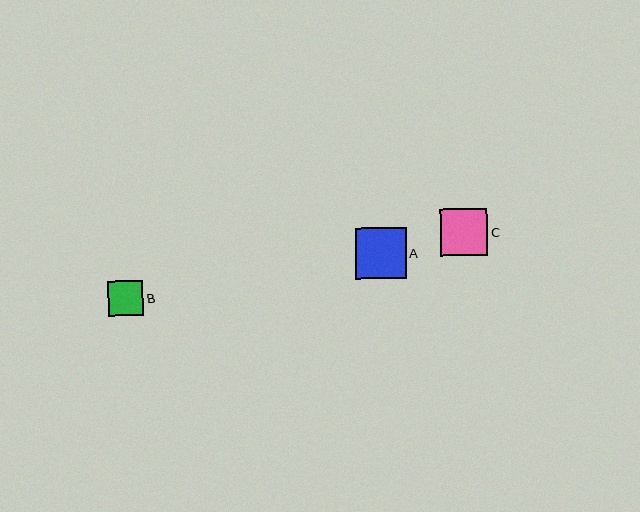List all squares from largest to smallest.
From largest to smallest: A, C, B.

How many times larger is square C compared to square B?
Square C is approximately 1.3 times the size of square B.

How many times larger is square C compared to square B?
Square C is approximately 1.3 times the size of square B.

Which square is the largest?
Square A is the largest with a size of approximately 51 pixels.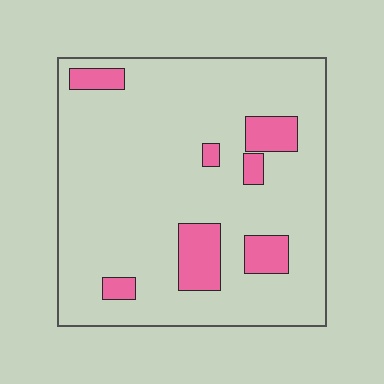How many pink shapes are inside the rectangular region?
7.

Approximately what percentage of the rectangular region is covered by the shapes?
Approximately 15%.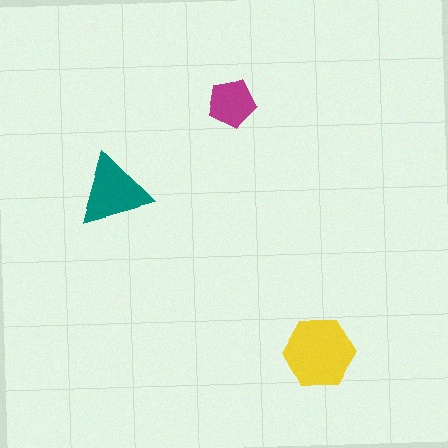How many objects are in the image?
There are 3 objects in the image.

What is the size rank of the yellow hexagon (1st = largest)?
1st.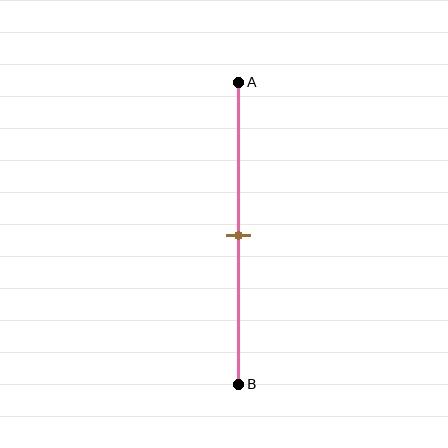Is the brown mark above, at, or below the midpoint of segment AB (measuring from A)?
The brown mark is approximately at the midpoint of segment AB.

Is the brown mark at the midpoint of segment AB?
Yes, the mark is approximately at the midpoint.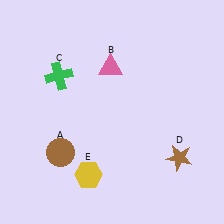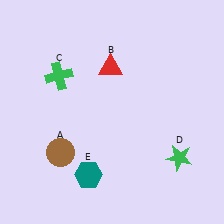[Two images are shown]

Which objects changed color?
B changed from pink to red. D changed from brown to green. E changed from yellow to teal.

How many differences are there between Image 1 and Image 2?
There are 3 differences between the two images.